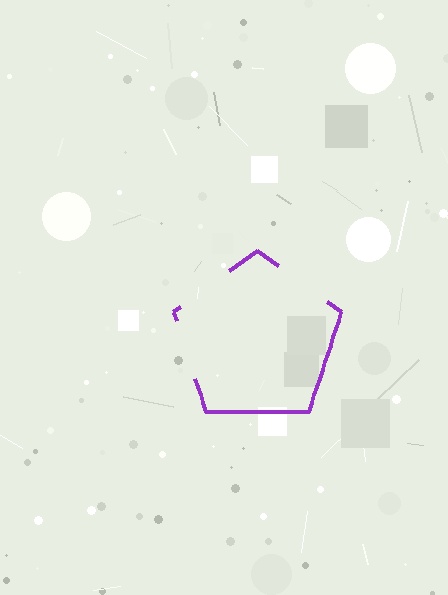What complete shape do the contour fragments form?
The contour fragments form a pentagon.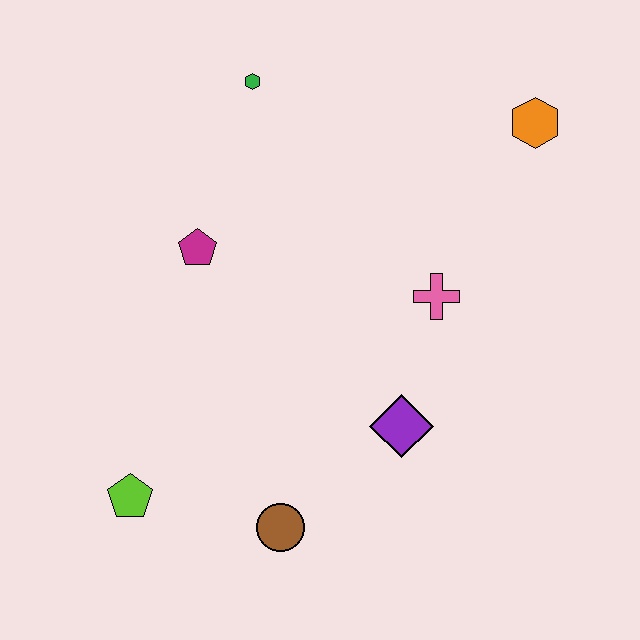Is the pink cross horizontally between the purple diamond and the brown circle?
No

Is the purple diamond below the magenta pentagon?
Yes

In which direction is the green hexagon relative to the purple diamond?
The green hexagon is above the purple diamond.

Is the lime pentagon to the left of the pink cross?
Yes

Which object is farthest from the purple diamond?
The green hexagon is farthest from the purple diamond.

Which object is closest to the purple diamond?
The pink cross is closest to the purple diamond.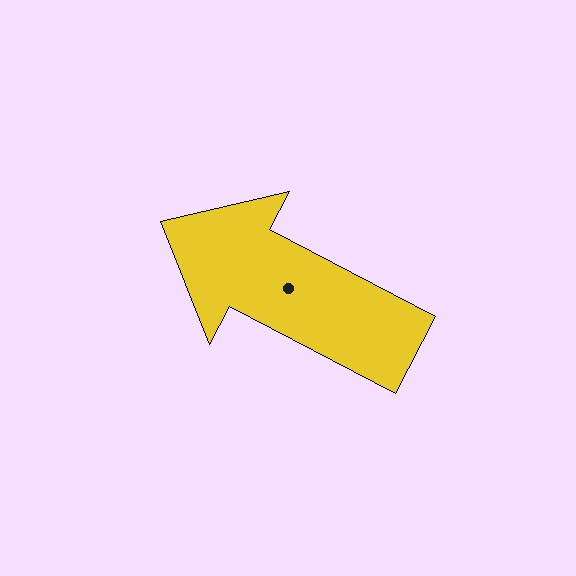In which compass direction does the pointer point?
Northwest.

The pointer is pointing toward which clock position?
Roughly 10 o'clock.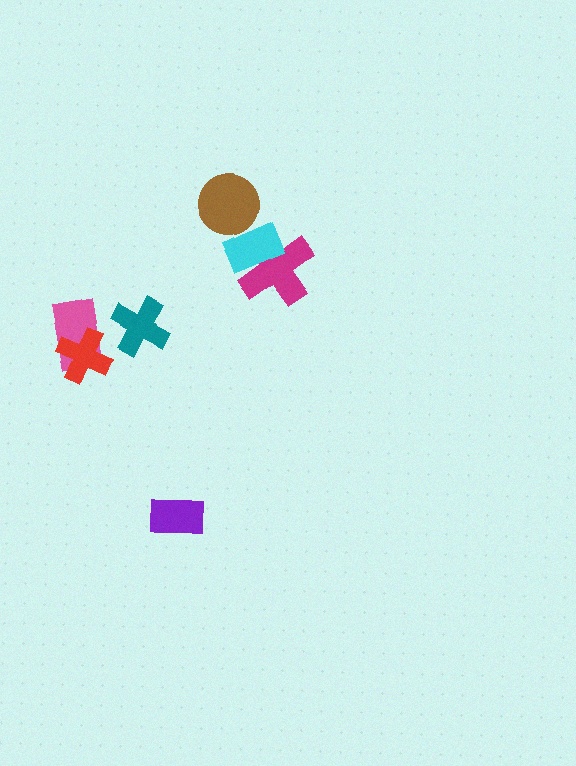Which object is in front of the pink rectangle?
The red cross is in front of the pink rectangle.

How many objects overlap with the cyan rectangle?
2 objects overlap with the cyan rectangle.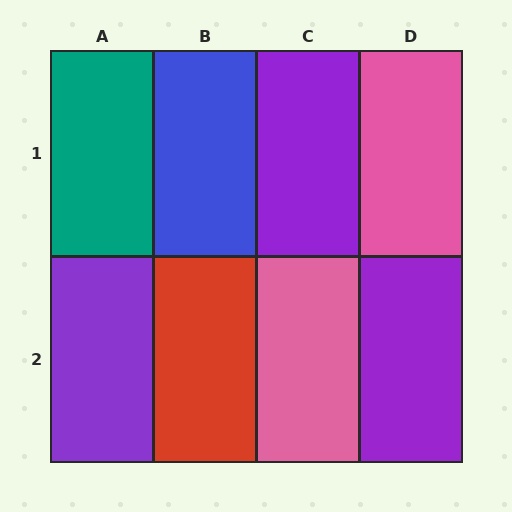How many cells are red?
1 cell is red.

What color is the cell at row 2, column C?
Pink.